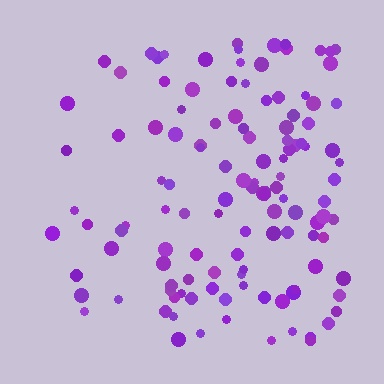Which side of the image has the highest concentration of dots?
The right.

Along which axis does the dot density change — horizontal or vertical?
Horizontal.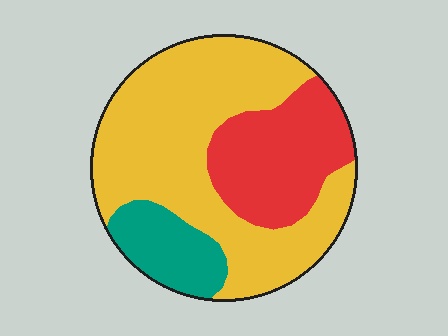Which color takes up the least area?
Teal, at roughly 15%.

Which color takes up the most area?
Yellow, at roughly 60%.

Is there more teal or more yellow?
Yellow.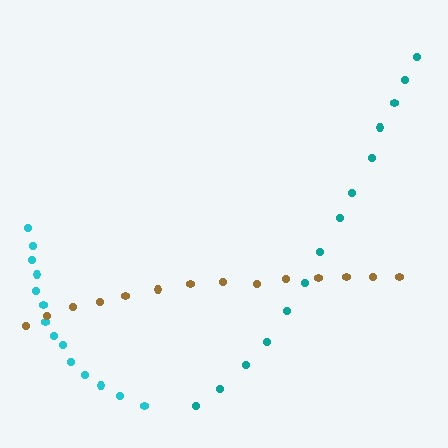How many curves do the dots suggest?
There are 3 distinct paths.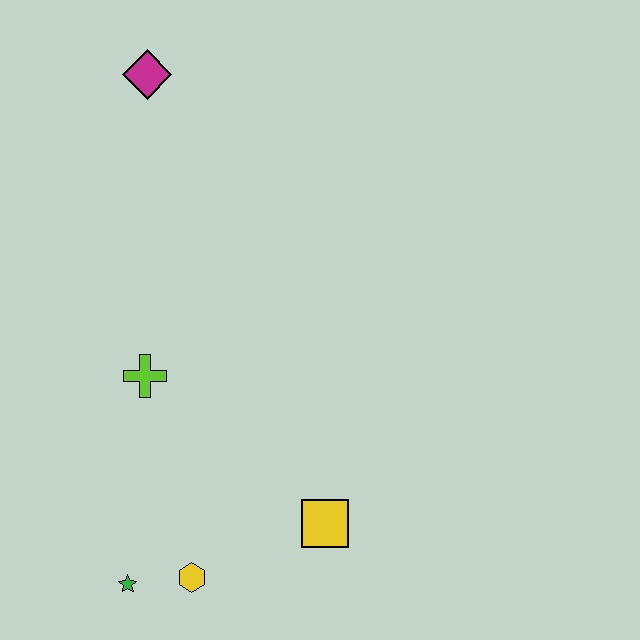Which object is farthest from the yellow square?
The magenta diamond is farthest from the yellow square.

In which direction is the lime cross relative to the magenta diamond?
The lime cross is below the magenta diamond.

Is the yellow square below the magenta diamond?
Yes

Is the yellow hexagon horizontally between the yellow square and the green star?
Yes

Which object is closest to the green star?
The yellow hexagon is closest to the green star.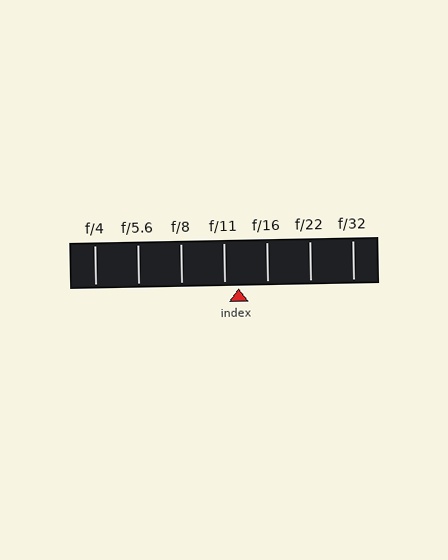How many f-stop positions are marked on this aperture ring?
There are 7 f-stop positions marked.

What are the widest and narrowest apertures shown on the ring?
The widest aperture shown is f/4 and the narrowest is f/32.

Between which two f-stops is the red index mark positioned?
The index mark is between f/11 and f/16.